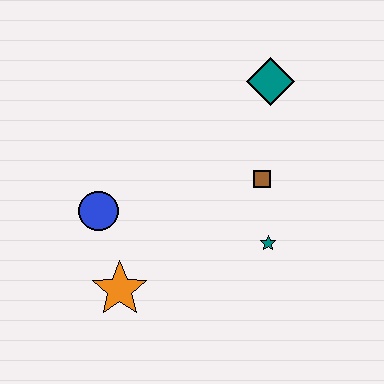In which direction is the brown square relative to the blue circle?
The brown square is to the right of the blue circle.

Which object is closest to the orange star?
The blue circle is closest to the orange star.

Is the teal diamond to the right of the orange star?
Yes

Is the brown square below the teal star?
No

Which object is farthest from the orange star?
The teal diamond is farthest from the orange star.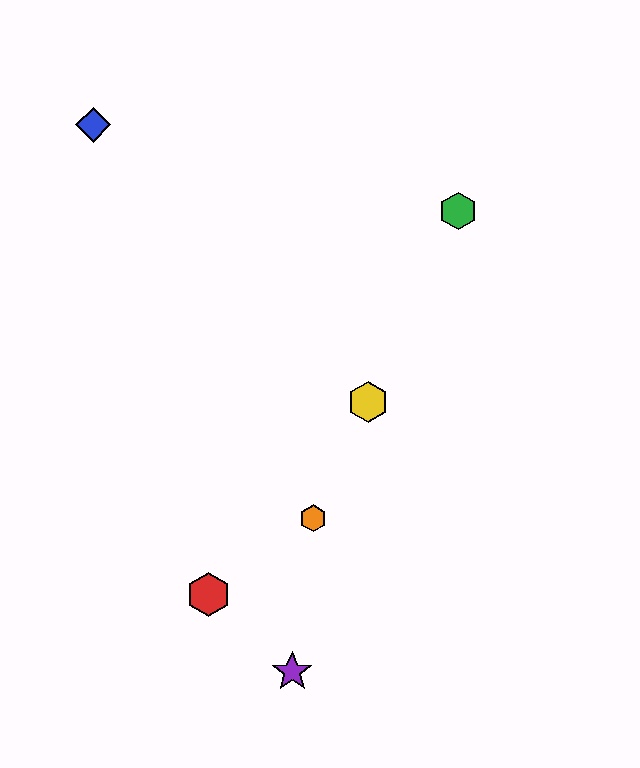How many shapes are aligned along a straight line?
3 shapes (the green hexagon, the yellow hexagon, the orange hexagon) are aligned along a straight line.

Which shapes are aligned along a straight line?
The green hexagon, the yellow hexagon, the orange hexagon are aligned along a straight line.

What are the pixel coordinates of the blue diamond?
The blue diamond is at (93, 125).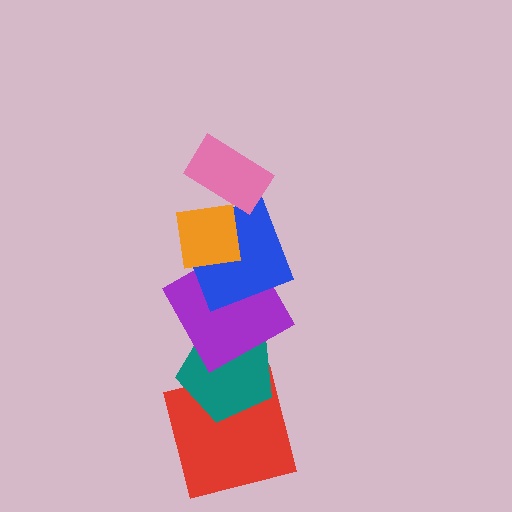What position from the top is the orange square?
The orange square is 2nd from the top.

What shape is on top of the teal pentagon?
The purple square is on top of the teal pentagon.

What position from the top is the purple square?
The purple square is 4th from the top.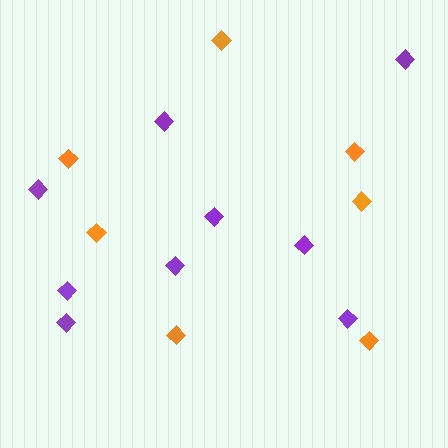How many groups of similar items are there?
There are 2 groups: one group of purple diamonds (9) and one group of orange diamonds (7).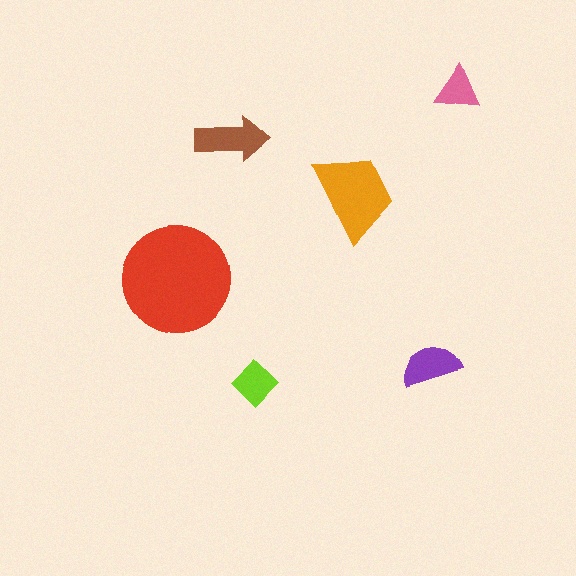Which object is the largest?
The red circle.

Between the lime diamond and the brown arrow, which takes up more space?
The brown arrow.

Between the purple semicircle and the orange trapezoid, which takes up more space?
The orange trapezoid.